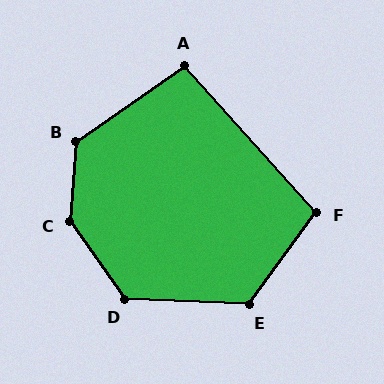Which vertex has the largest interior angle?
C, at approximately 139 degrees.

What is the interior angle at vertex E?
Approximately 124 degrees (obtuse).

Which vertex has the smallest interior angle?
A, at approximately 97 degrees.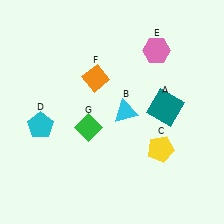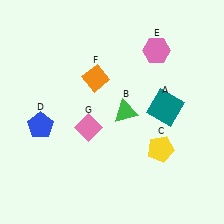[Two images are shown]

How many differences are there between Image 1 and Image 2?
There are 3 differences between the two images.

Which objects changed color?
B changed from cyan to green. D changed from cyan to blue. G changed from green to pink.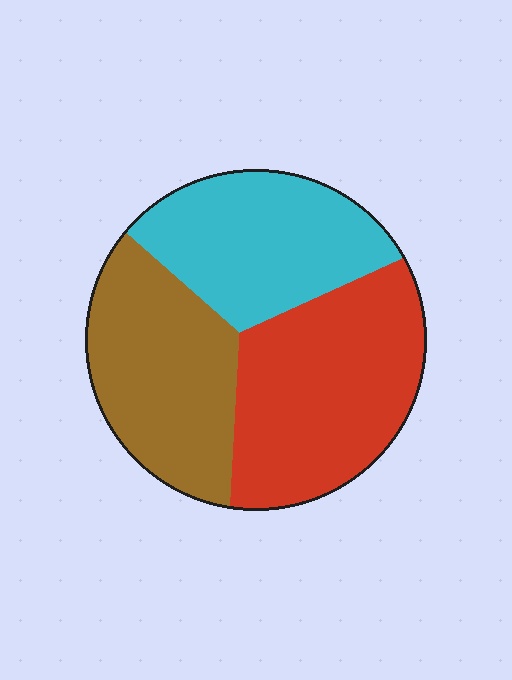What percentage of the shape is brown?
Brown takes up about one third (1/3) of the shape.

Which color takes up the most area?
Red, at roughly 40%.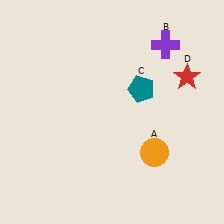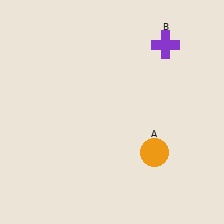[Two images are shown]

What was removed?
The teal pentagon (C), the red star (D) were removed in Image 2.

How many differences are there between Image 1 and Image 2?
There are 2 differences between the two images.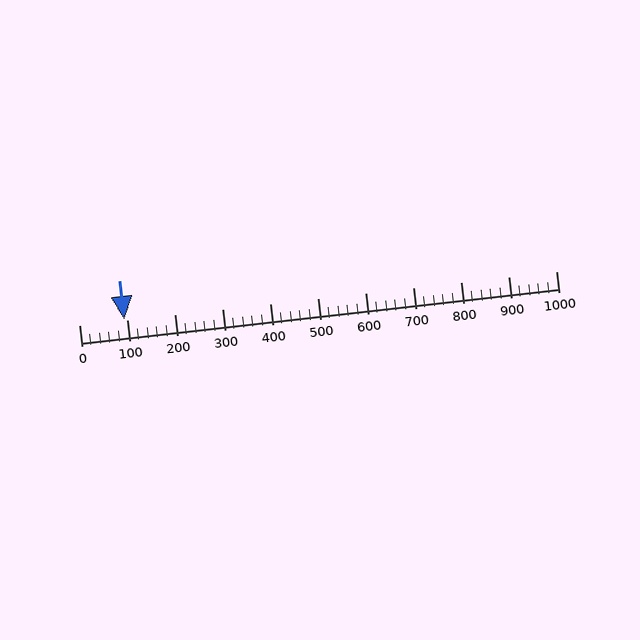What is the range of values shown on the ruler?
The ruler shows values from 0 to 1000.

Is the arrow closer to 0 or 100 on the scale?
The arrow is closer to 100.